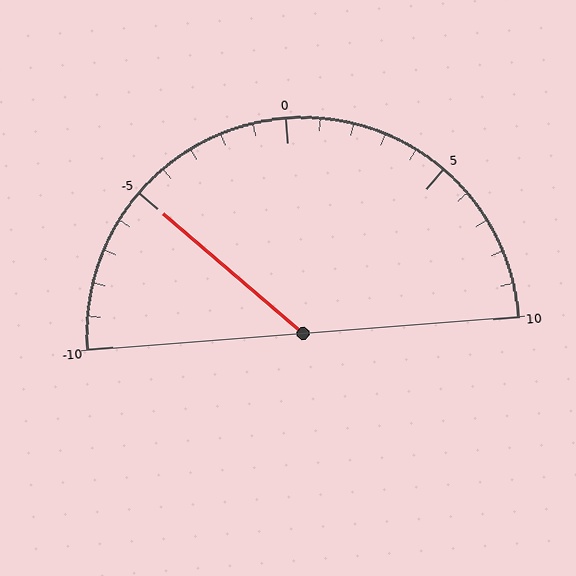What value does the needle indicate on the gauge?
The needle indicates approximately -5.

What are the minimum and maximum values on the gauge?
The gauge ranges from -10 to 10.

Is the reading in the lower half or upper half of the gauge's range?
The reading is in the lower half of the range (-10 to 10).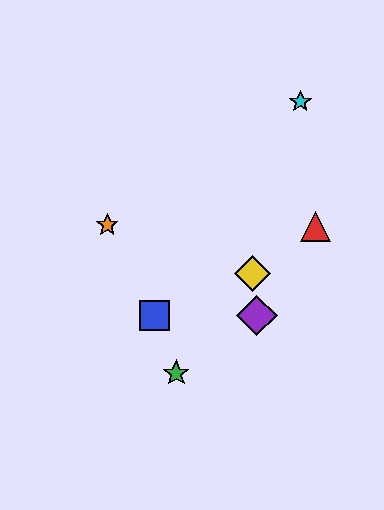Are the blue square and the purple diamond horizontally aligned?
Yes, both are at y≈315.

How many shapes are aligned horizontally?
2 shapes (the blue square, the purple diamond) are aligned horizontally.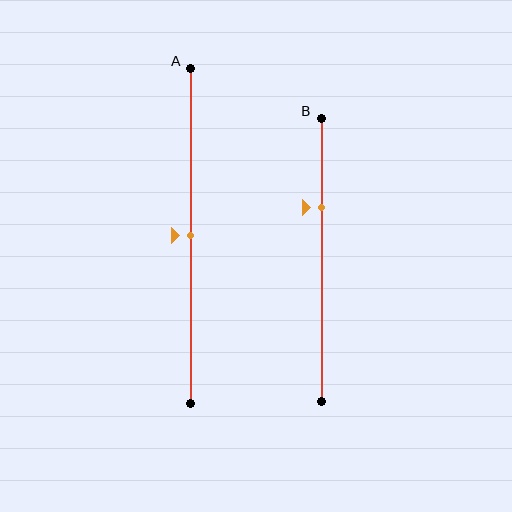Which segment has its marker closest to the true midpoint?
Segment A has its marker closest to the true midpoint.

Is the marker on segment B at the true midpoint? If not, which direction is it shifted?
No, the marker on segment B is shifted upward by about 19% of the segment length.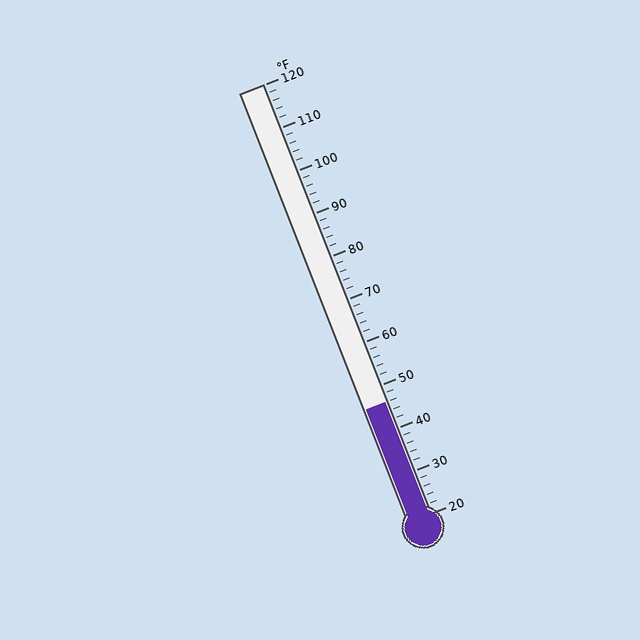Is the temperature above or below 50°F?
The temperature is below 50°F.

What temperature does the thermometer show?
The thermometer shows approximately 46°F.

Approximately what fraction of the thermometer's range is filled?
The thermometer is filled to approximately 25% of its range.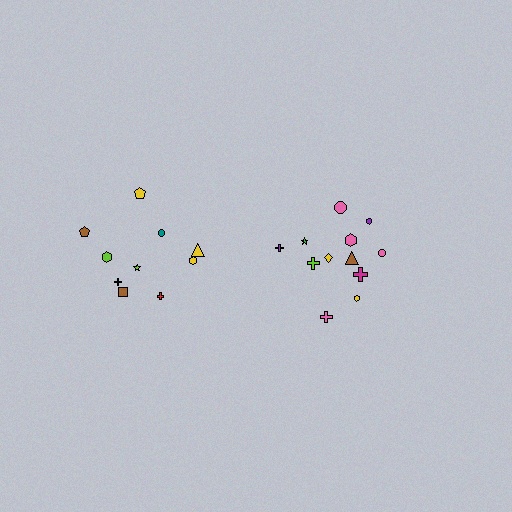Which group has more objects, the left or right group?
The right group.